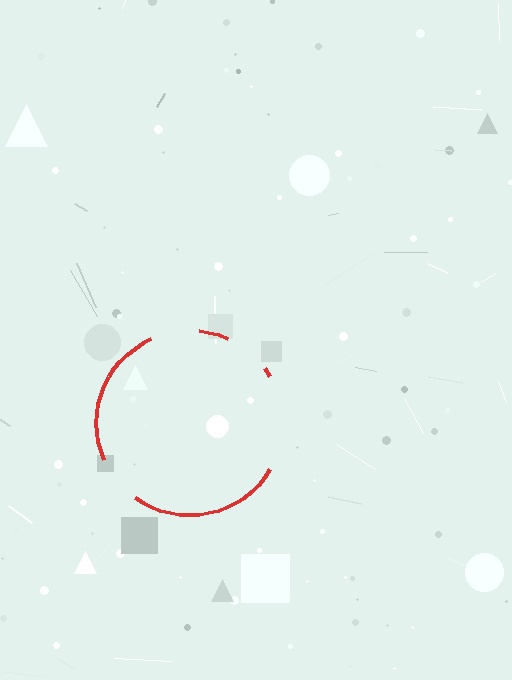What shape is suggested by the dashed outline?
The dashed outline suggests a circle.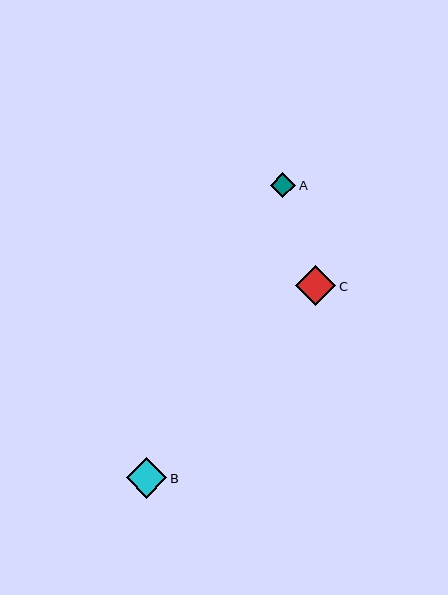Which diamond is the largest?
Diamond B is the largest with a size of approximately 41 pixels.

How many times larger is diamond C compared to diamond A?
Diamond C is approximately 1.6 times the size of diamond A.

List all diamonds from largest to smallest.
From largest to smallest: B, C, A.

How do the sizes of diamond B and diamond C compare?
Diamond B and diamond C are approximately the same size.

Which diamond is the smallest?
Diamond A is the smallest with a size of approximately 25 pixels.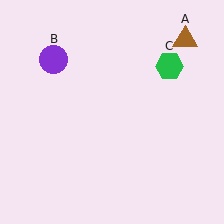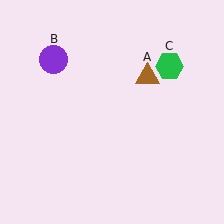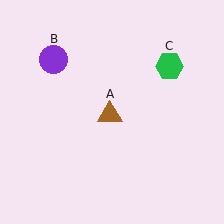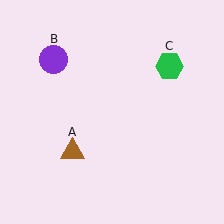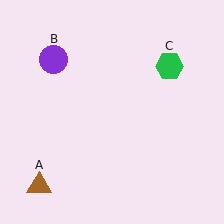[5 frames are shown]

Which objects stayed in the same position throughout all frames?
Purple circle (object B) and green hexagon (object C) remained stationary.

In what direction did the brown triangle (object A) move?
The brown triangle (object A) moved down and to the left.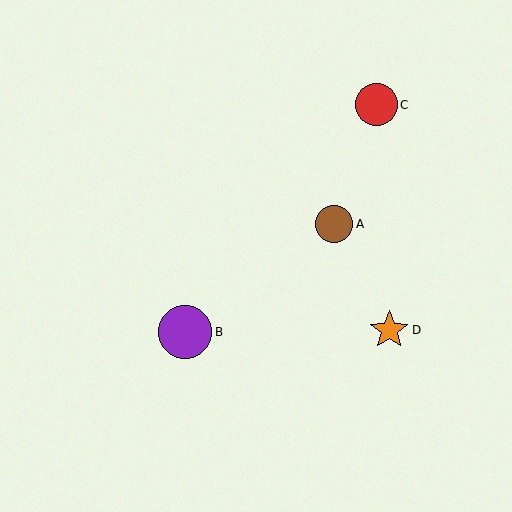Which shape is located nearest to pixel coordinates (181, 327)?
The purple circle (labeled B) at (185, 332) is nearest to that location.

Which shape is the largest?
The purple circle (labeled B) is the largest.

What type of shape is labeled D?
Shape D is an orange star.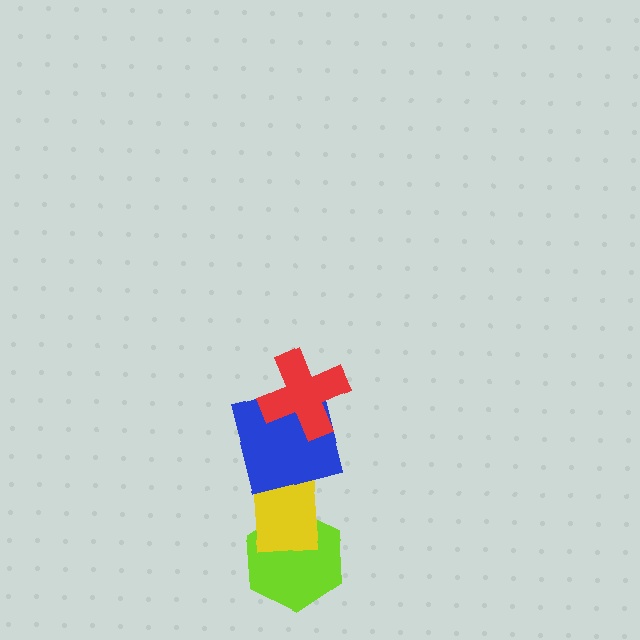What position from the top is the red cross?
The red cross is 1st from the top.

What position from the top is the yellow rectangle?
The yellow rectangle is 3rd from the top.